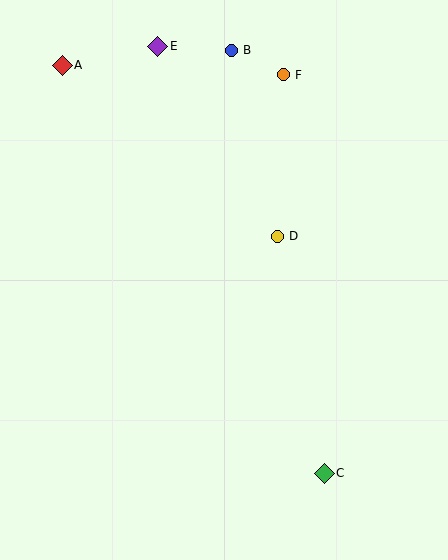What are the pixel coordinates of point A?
Point A is at (62, 65).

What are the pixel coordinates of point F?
Point F is at (283, 75).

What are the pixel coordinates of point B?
Point B is at (231, 50).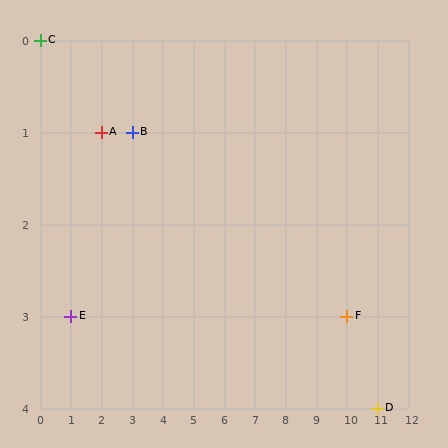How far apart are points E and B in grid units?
Points E and B are 2 columns and 2 rows apart (about 2.8 grid units diagonally).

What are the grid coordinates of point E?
Point E is at grid coordinates (1, 3).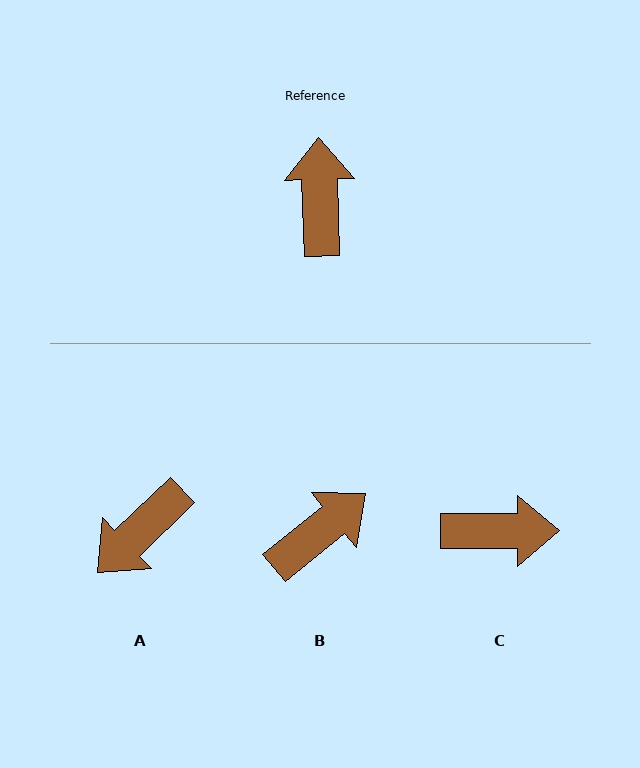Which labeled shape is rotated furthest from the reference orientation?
A, about 132 degrees away.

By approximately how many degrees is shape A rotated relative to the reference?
Approximately 132 degrees counter-clockwise.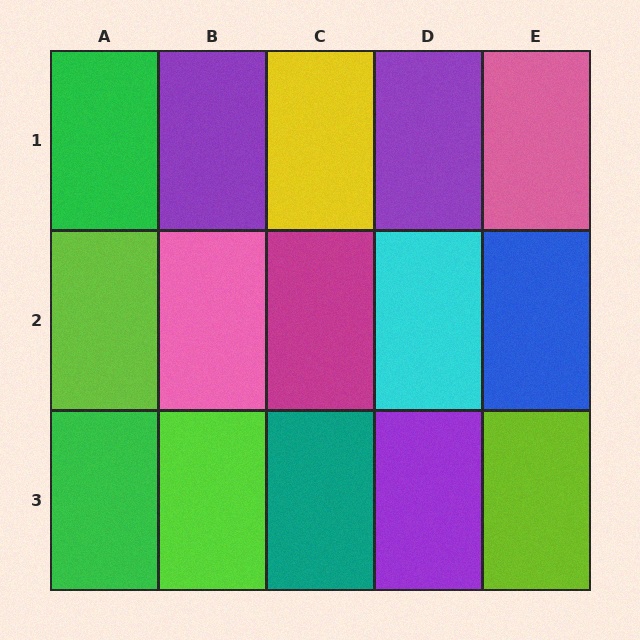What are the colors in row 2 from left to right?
Lime, pink, magenta, cyan, blue.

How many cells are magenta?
1 cell is magenta.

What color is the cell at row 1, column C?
Yellow.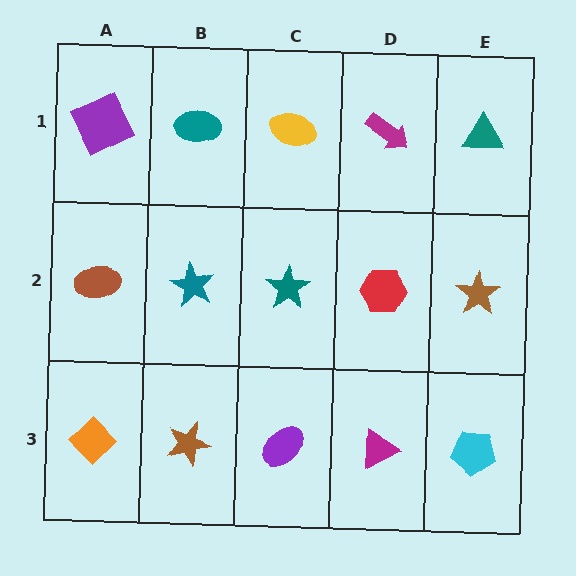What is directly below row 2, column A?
An orange diamond.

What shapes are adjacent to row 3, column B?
A teal star (row 2, column B), an orange diamond (row 3, column A), a purple ellipse (row 3, column C).